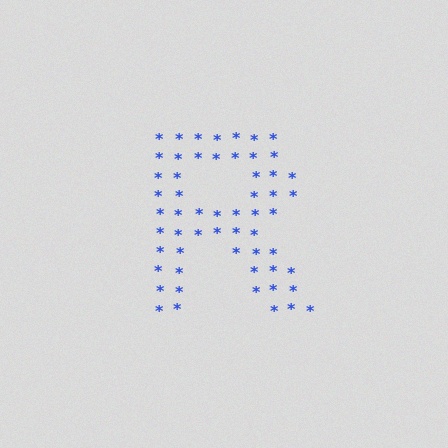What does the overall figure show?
The overall figure shows the letter R.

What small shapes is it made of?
It is made of small asterisks.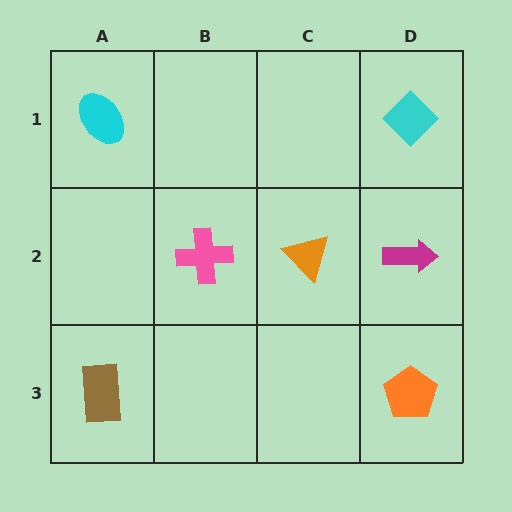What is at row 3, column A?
A brown rectangle.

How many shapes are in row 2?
3 shapes.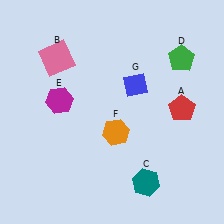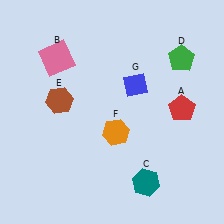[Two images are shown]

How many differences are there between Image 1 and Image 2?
There is 1 difference between the two images.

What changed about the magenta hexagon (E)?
In Image 1, E is magenta. In Image 2, it changed to brown.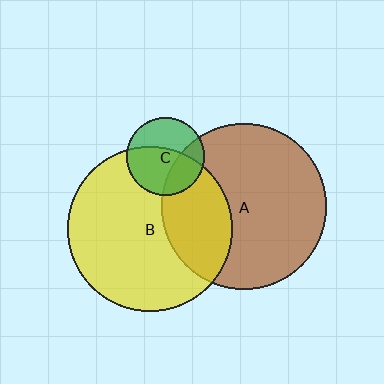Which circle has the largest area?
Circle A (brown).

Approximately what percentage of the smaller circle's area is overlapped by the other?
Approximately 30%.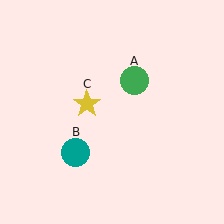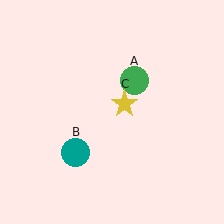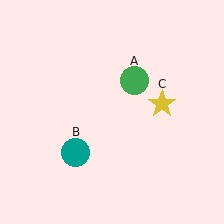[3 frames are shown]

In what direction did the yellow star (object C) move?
The yellow star (object C) moved right.